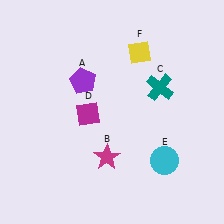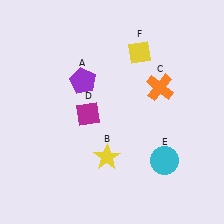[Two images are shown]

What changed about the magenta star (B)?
In Image 1, B is magenta. In Image 2, it changed to yellow.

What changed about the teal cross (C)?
In Image 1, C is teal. In Image 2, it changed to orange.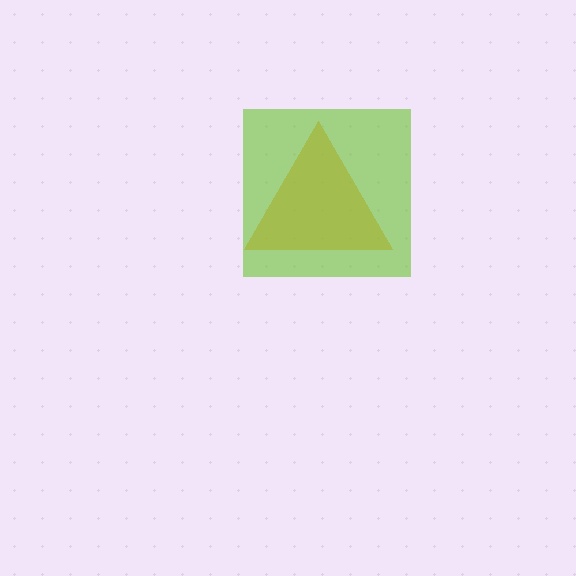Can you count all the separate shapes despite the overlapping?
Yes, there are 2 separate shapes.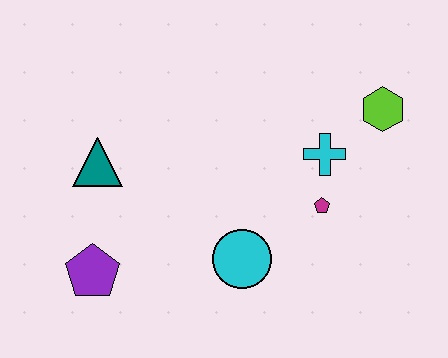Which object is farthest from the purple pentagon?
The lime hexagon is farthest from the purple pentagon.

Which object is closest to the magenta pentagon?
The cyan cross is closest to the magenta pentagon.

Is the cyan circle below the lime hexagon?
Yes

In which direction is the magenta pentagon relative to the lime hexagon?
The magenta pentagon is below the lime hexagon.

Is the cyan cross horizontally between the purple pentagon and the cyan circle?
No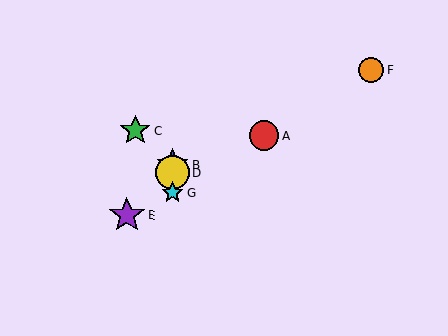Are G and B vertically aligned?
Yes, both are at x≈172.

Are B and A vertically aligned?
No, B is at x≈173 and A is at x≈264.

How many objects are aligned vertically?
3 objects (B, D, G) are aligned vertically.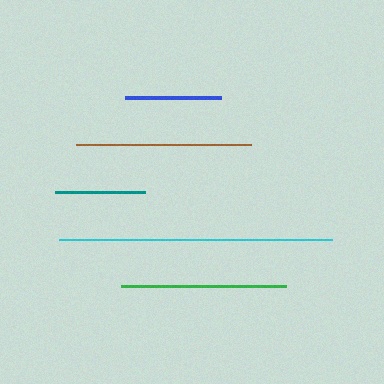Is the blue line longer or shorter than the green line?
The green line is longer than the blue line.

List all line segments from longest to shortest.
From longest to shortest: cyan, brown, green, blue, teal.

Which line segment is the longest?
The cyan line is the longest at approximately 273 pixels.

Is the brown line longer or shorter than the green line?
The brown line is longer than the green line.